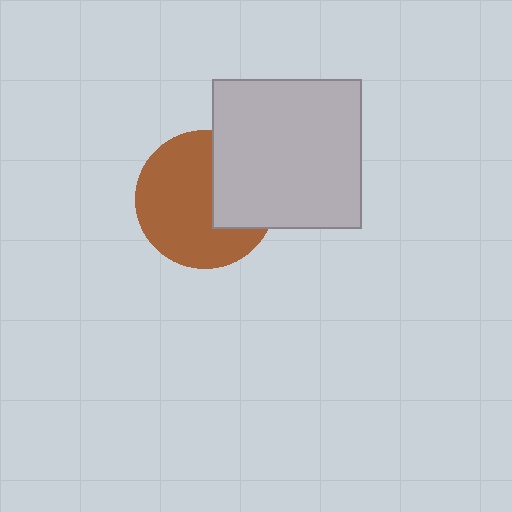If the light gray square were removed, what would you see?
You would see the complete brown circle.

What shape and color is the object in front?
The object in front is a light gray square.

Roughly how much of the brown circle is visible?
Most of it is visible (roughly 66%).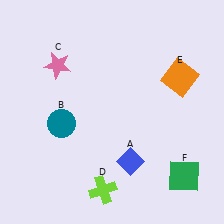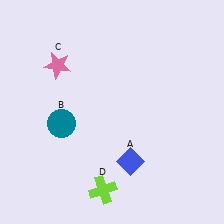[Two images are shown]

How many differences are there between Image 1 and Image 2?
There are 2 differences between the two images.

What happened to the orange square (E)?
The orange square (E) was removed in Image 2. It was in the top-right area of Image 1.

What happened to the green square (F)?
The green square (F) was removed in Image 2. It was in the bottom-right area of Image 1.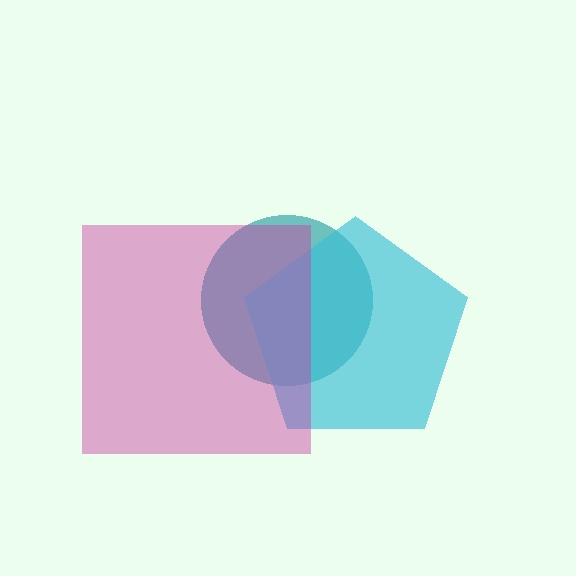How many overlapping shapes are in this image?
There are 3 overlapping shapes in the image.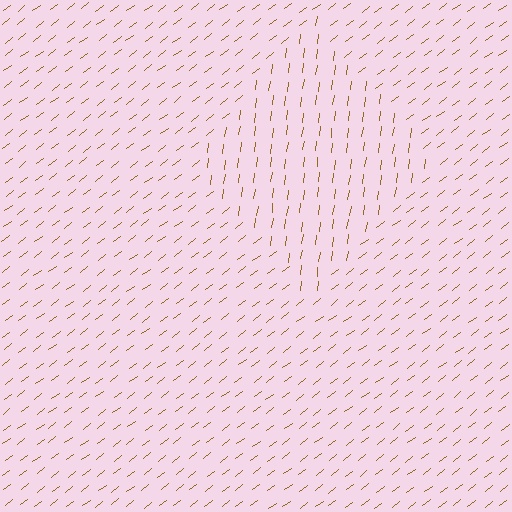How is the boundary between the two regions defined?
The boundary is defined purely by a change in line orientation (approximately 45 degrees difference). All lines are the same color and thickness.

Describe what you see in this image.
The image is filled with small brown line segments. A diamond region in the image has lines oriented differently from the surrounding lines, creating a visible texture boundary.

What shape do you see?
I see a diamond.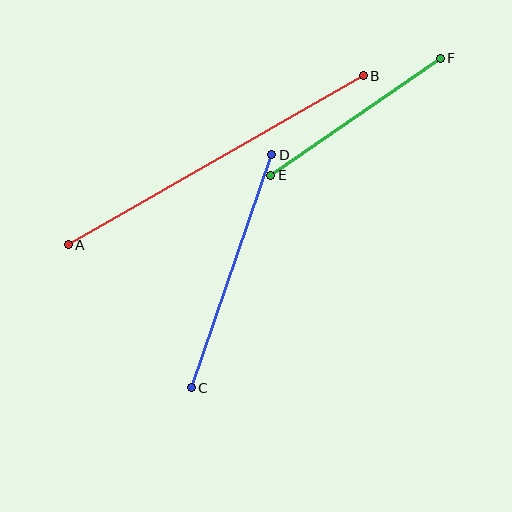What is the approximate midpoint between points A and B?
The midpoint is at approximately (216, 160) pixels.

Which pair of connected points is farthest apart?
Points A and B are farthest apart.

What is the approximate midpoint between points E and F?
The midpoint is at approximately (356, 117) pixels.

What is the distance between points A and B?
The distance is approximately 340 pixels.